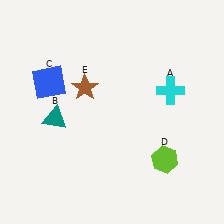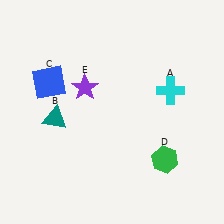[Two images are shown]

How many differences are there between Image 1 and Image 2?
There are 2 differences between the two images.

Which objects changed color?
D changed from lime to green. E changed from brown to purple.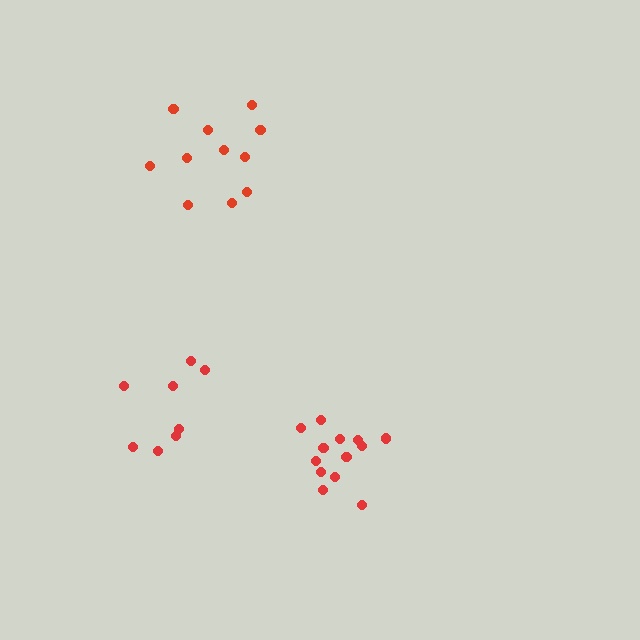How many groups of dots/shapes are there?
There are 3 groups.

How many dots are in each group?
Group 1: 13 dots, Group 2: 11 dots, Group 3: 8 dots (32 total).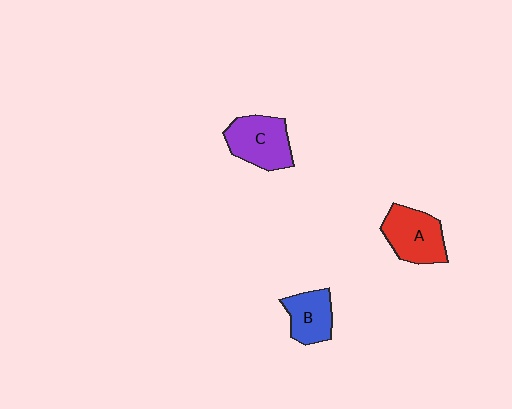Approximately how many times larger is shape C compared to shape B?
Approximately 1.4 times.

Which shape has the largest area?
Shape C (purple).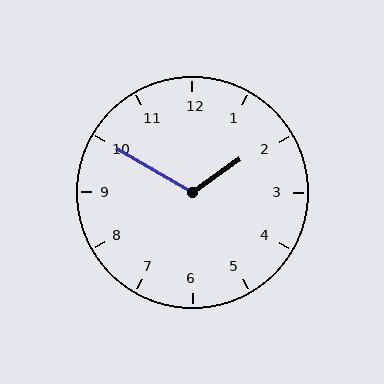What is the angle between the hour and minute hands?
Approximately 115 degrees.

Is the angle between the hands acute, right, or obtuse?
It is obtuse.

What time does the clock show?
1:50.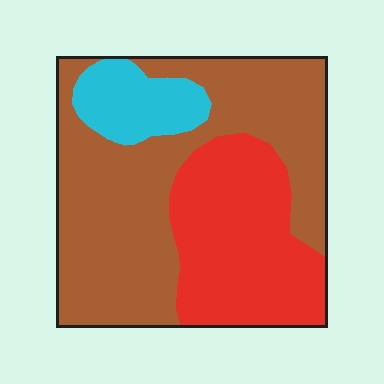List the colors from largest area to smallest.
From largest to smallest: brown, red, cyan.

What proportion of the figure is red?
Red takes up about one third (1/3) of the figure.